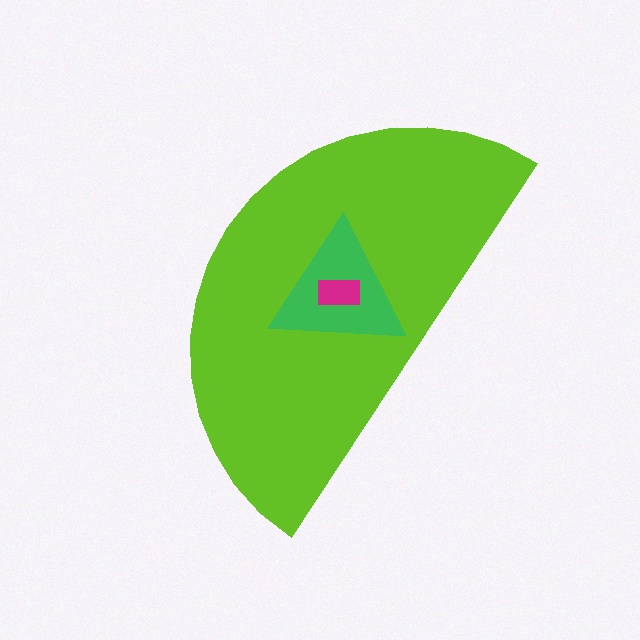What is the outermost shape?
The lime semicircle.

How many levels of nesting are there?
3.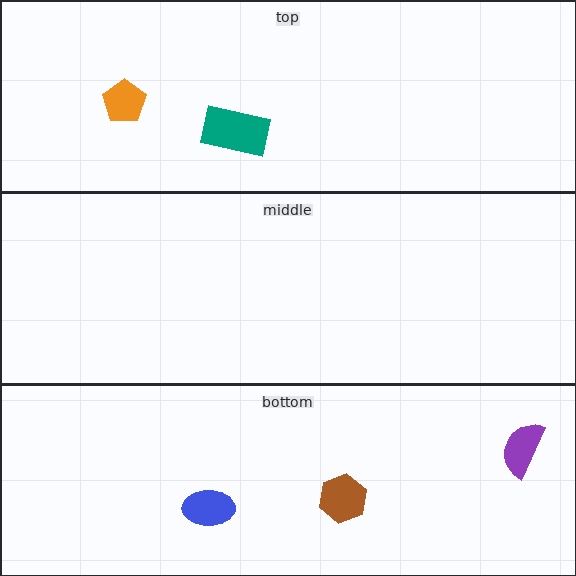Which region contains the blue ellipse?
The bottom region.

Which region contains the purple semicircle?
The bottom region.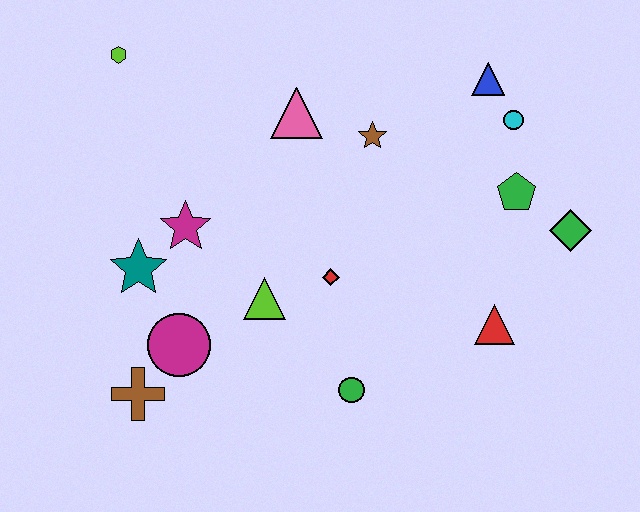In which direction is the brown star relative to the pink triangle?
The brown star is to the right of the pink triangle.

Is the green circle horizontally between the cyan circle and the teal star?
Yes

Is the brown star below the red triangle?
No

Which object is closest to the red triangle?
The green diamond is closest to the red triangle.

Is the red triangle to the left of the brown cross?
No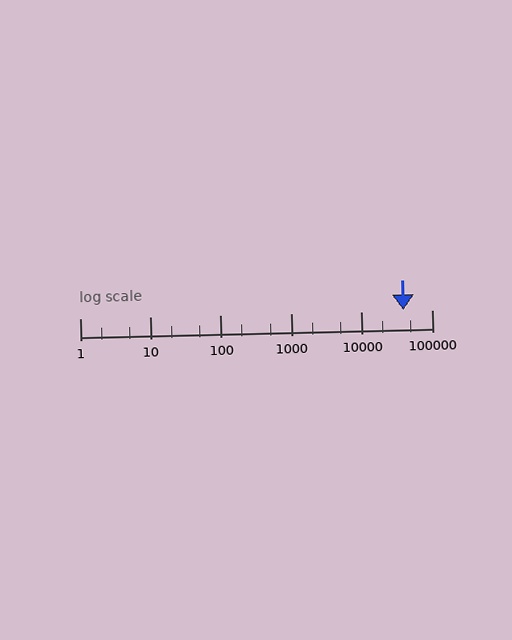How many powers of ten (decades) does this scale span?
The scale spans 5 decades, from 1 to 100000.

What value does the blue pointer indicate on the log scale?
The pointer indicates approximately 40000.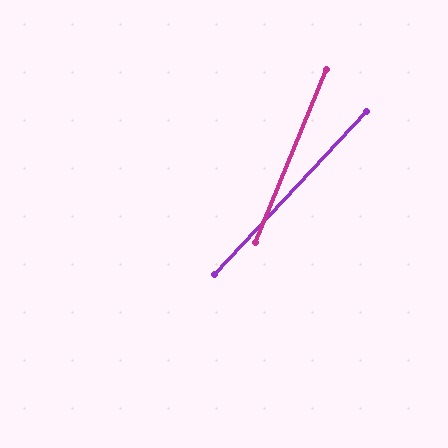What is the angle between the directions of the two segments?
Approximately 21 degrees.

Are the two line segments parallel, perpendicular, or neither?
Neither parallel nor perpendicular — they differ by about 21°.